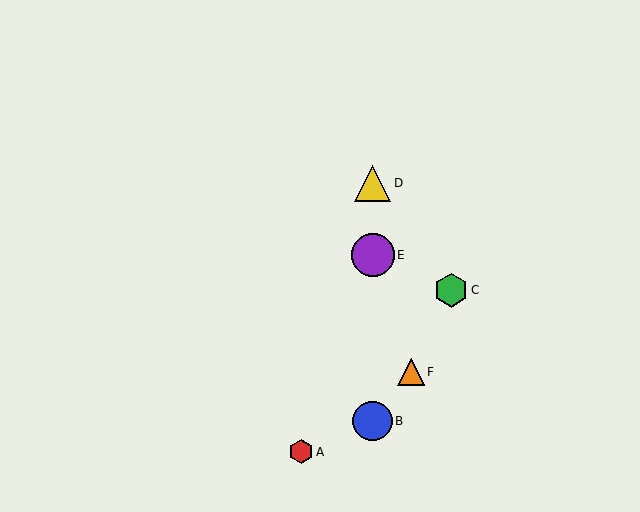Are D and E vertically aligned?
Yes, both are at x≈373.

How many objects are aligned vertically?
3 objects (B, D, E) are aligned vertically.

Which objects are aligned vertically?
Objects B, D, E are aligned vertically.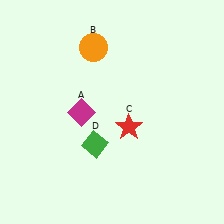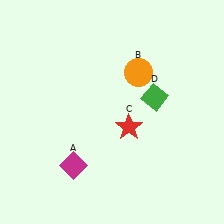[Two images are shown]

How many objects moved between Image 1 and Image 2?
3 objects moved between the two images.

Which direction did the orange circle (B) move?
The orange circle (B) moved right.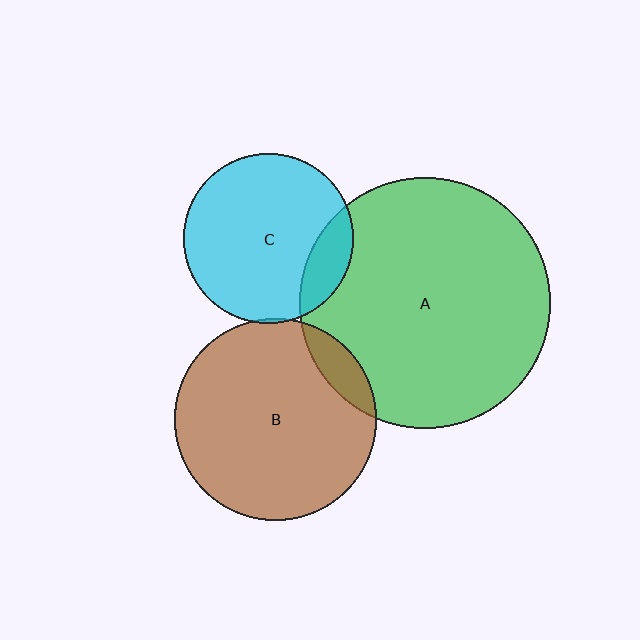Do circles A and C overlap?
Yes.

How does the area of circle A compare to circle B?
Approximately 1.5 times.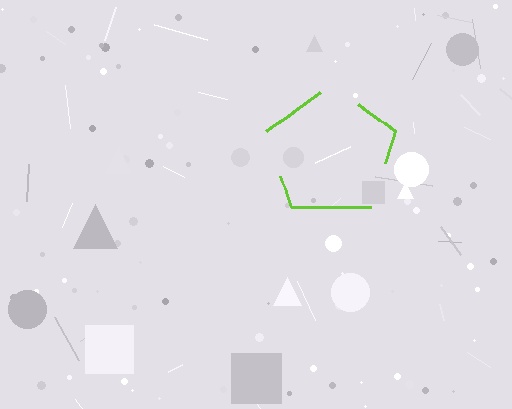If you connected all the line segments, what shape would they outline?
They would outline a pentagon.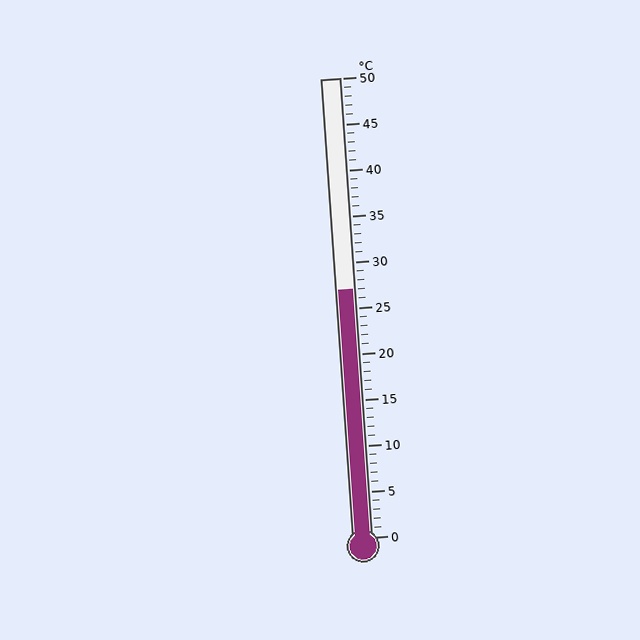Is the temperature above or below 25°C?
The temperature is above 25°C.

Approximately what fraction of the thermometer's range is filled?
The thermometer is filled to approximately 55% of its range.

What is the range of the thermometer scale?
The thermometer scale ranges from 0°C to 50°C.